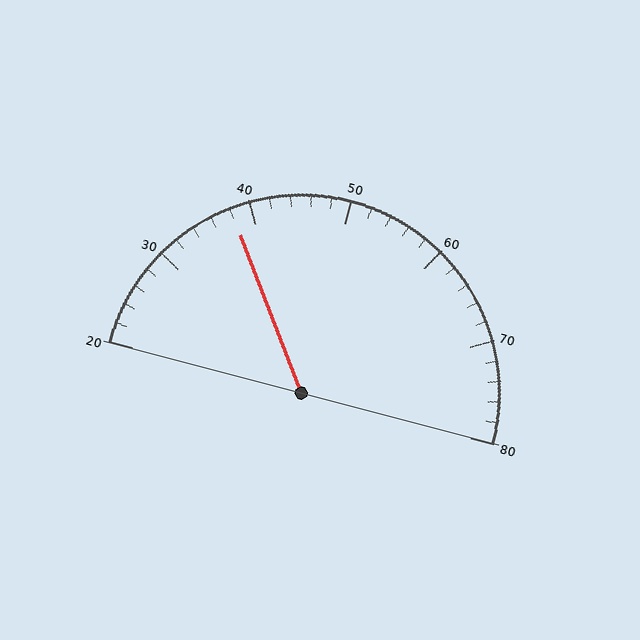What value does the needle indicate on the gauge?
The needle indicates approximately 38.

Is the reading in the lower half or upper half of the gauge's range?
The reading is in the lower half of the range (20 to 80).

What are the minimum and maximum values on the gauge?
The gauge ranges from 20 to 80.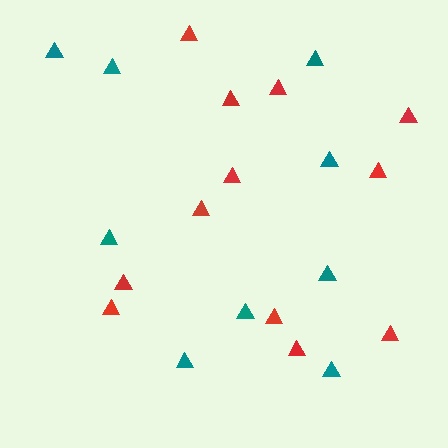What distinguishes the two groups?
There are 2 groups: one group of red triangles (12) and one group of teal triangles (9).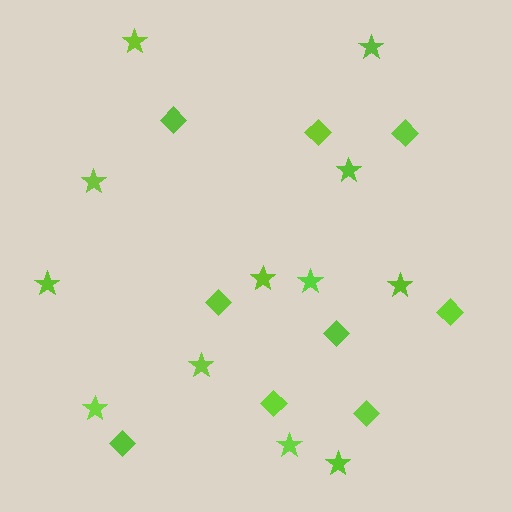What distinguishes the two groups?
There are 2 groups: one group of stars (12) and one group of diamonds (9).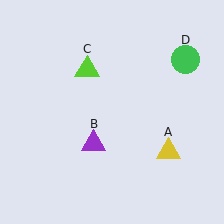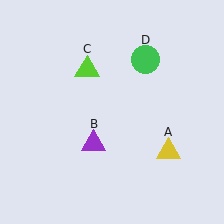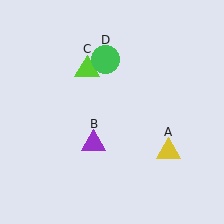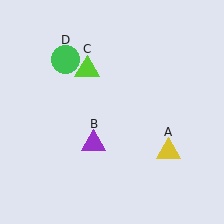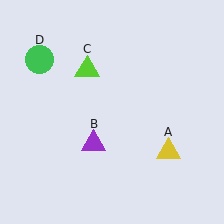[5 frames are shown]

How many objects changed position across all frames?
1 object changed position: green circle (object D).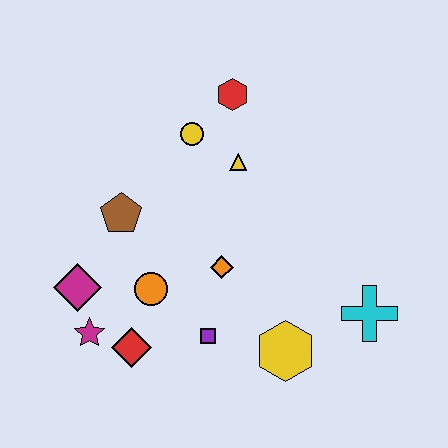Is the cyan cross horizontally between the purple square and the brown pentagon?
No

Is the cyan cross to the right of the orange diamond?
Yes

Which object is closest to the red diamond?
The magenta star is closest to the red diamond.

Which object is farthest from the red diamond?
The red hexagon is farthest from the red diamond.